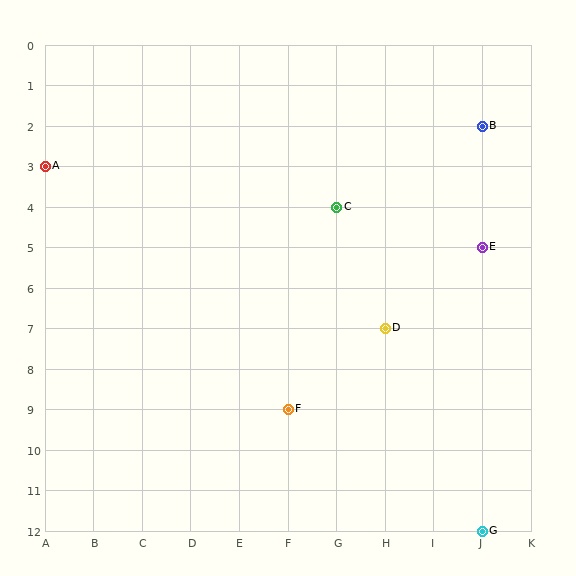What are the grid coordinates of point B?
Point B is at grid coordinates (J, 2).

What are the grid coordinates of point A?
Point A is at grid coordinates (A, 3).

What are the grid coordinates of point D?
Point D is at grid coordinates (H, 7).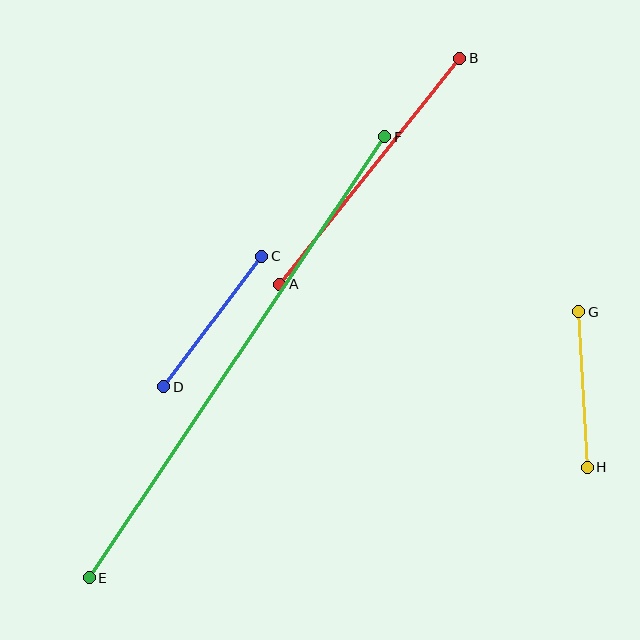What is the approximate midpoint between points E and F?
The midpoint is at approximately (237, 357) pixels.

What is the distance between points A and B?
The distance is approximately 289 pixels.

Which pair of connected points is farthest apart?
Points E and F are farthest apart.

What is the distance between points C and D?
The distance is approximately 163 pixels.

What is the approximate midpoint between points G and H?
The midpoint is at approximately (583, 389) pixels.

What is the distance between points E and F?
The distance is approximately 531 pixels.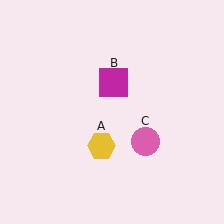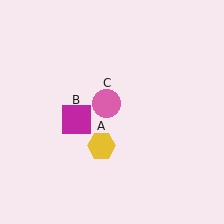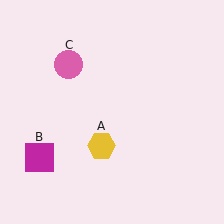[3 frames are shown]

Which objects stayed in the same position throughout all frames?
Yellow hexagon (object A) remained stationary.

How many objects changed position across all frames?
2 objects changed position: magenta square (object B), pink circle (object C).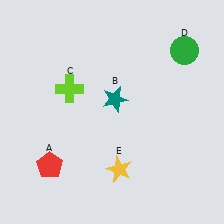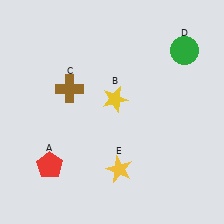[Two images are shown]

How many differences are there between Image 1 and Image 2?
There are 2 differences between the two images.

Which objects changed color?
B changed from teal to yellow. C changed from lime to brown.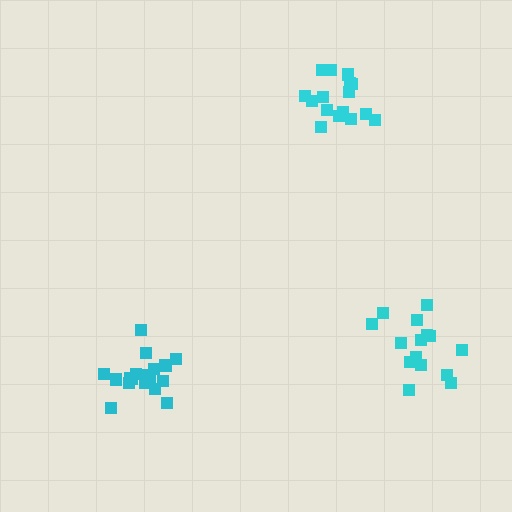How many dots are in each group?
Group 1: 15 dots, Group 2: 19 dots, Group 3: 17 dots (51 total).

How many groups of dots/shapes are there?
There are 3 groups.